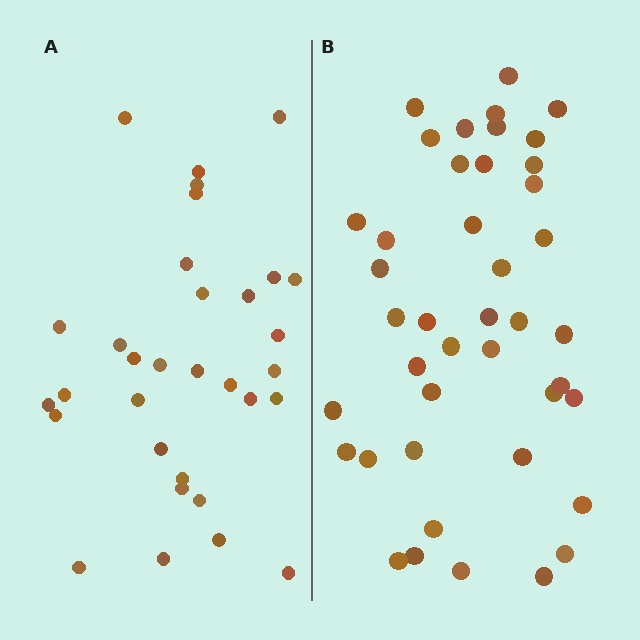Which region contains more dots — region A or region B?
Region B (the right region) has more dots.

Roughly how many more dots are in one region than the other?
Region B has roughly 10 or so more dots than region A.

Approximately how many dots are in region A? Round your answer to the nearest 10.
About 30 dots. (The exact count is 32, which rounds to 30.)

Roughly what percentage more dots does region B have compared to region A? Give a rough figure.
About 30% more.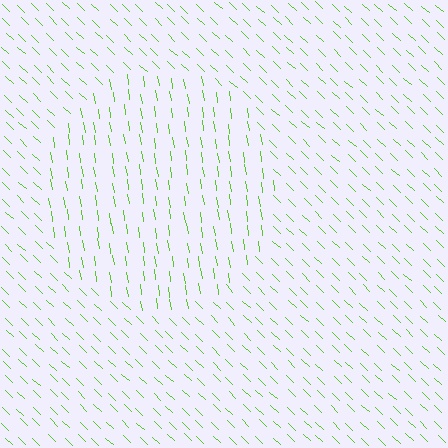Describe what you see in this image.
The image is filled with small lime line segments. A circle region in the image has lines oriented differently from the surrounding lines, creating a visible texture boundary.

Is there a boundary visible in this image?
Yes, there is a texture boundary formed by a change in line orientation.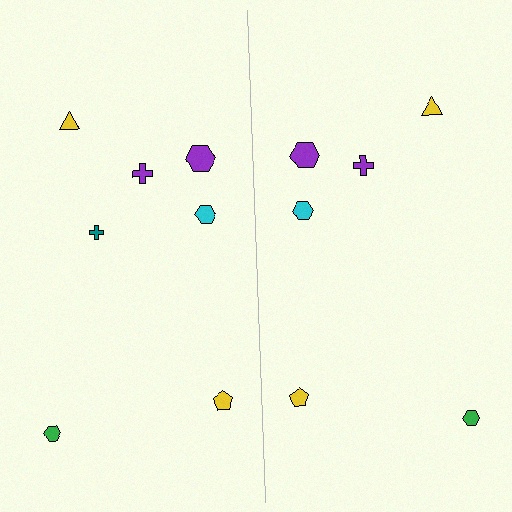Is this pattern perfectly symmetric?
No, the pattern is not perfectly symmetric. A teal cross is missing from the right side.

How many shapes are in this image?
There are 13 shapes in this image.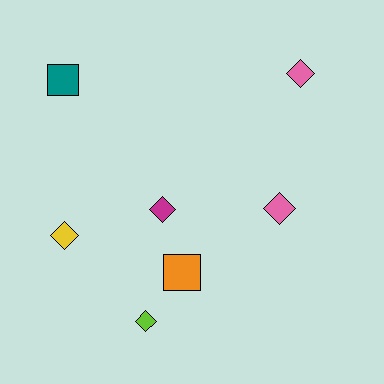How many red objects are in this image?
There are no red objects.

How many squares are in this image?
There are 2 squares.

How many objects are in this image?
There are 7 objects.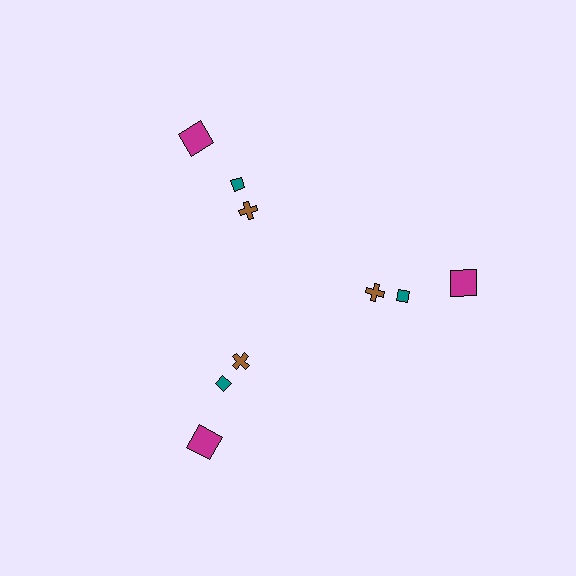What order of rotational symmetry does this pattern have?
This pattern has 3-fold rotational symmetry.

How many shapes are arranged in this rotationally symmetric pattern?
There are 9 shapes, arranged in 3 groups of 3.